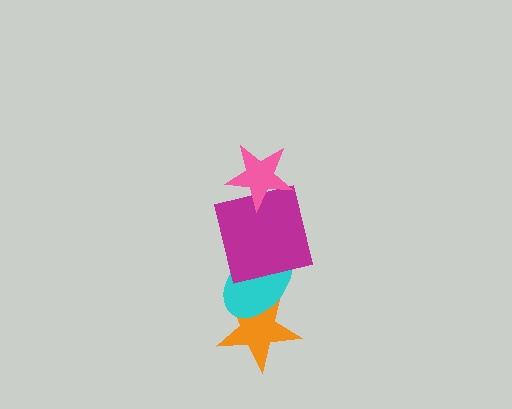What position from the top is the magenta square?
The magenta square is 2nd from the top.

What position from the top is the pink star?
The pink star is 1st from the top.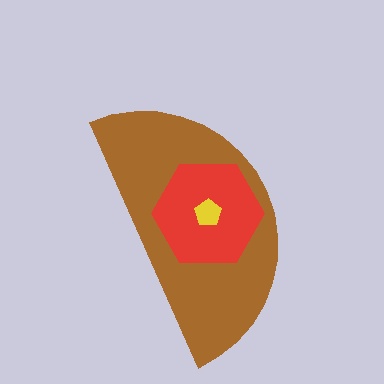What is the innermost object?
The yellow pentagon.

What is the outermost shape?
The brown semicircle.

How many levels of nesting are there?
3.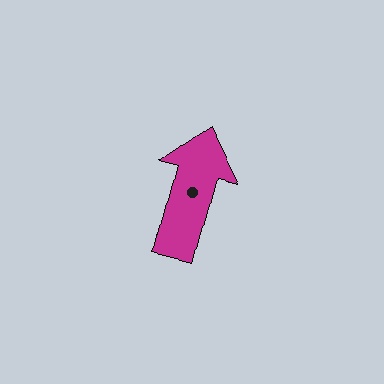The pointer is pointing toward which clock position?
Roughly 12 o'clock.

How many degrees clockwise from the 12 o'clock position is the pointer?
Approximately 14 degrees.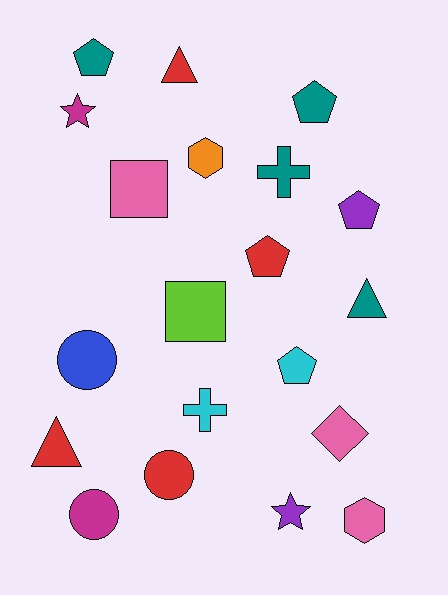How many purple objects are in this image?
There are 2 purple objects.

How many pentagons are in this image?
There are 5 pentagons.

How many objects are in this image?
There are 20 objects.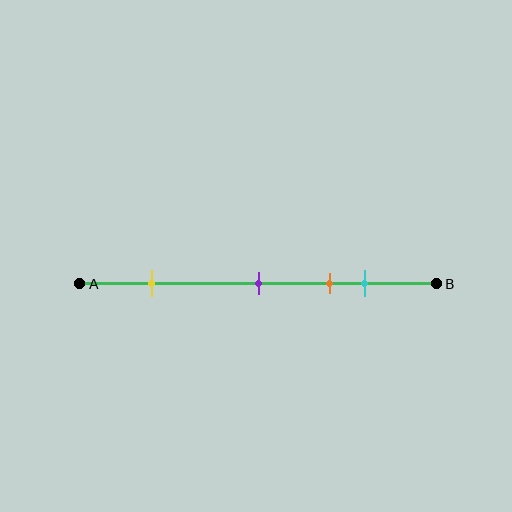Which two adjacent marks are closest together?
The orange and cyan marks are the closest adjacent pair.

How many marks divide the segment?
There are 4 marks dividing the segment.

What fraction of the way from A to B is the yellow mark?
The yellow mark is approximately 20% (0.2) of the way from A to B.